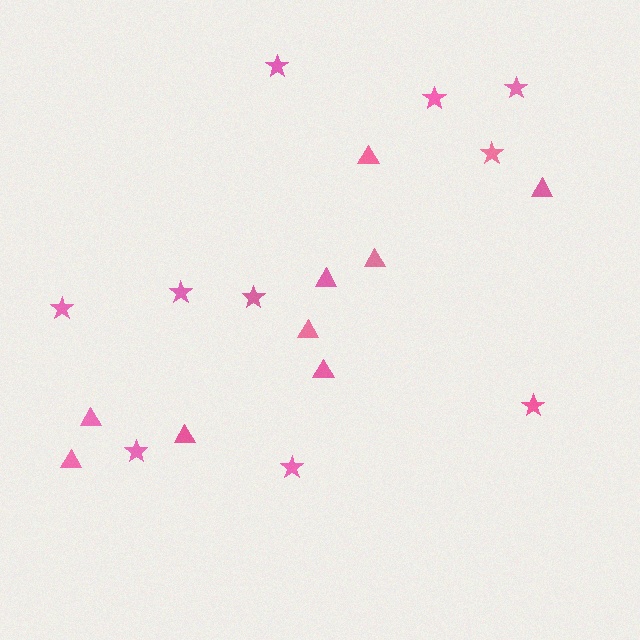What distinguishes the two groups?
There are 2 groups: one group of stars (10) and one group of triangles (9).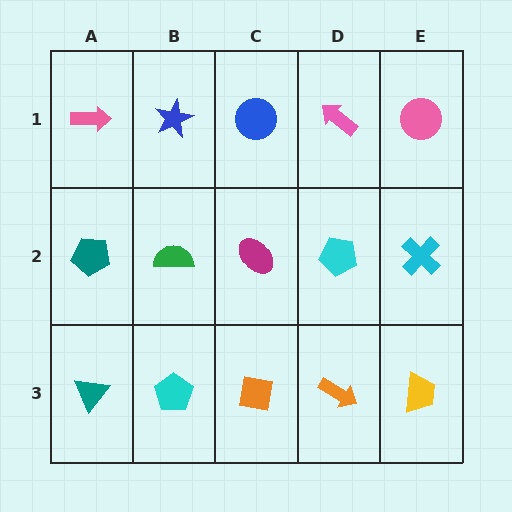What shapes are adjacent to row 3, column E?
A cyan cross (row 2, column E), an orange arrow (row 3, column D).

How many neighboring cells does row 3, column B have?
3.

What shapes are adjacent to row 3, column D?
A cyan pentagon (row 2, column D), an orange square (row 3, column C), a yellow trapezoid (row 3, column E).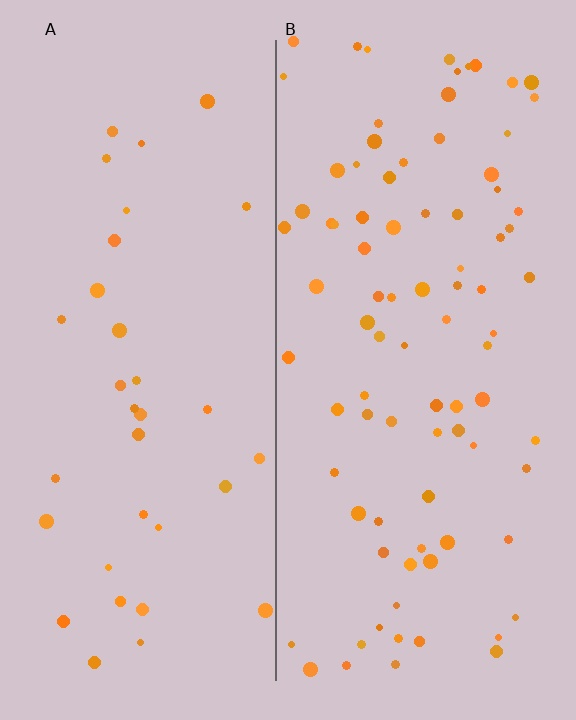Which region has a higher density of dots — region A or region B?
B (the right).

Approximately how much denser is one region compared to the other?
Approximately 2.6× — region B over region A.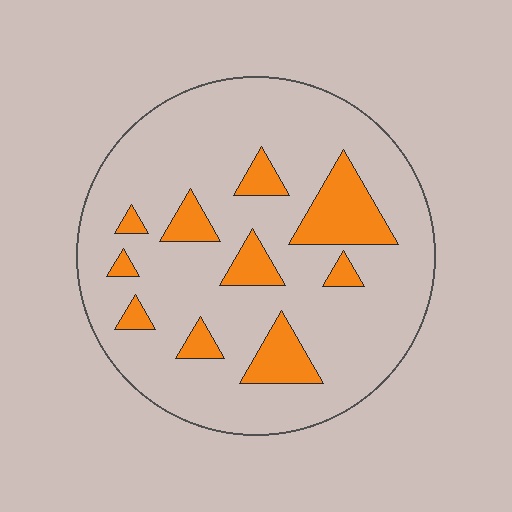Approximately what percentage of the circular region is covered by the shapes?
Approximately 15%.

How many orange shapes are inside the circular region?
10.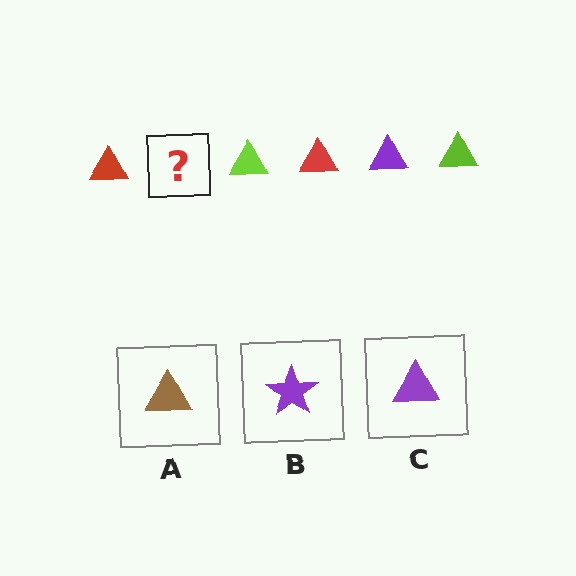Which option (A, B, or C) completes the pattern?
C.